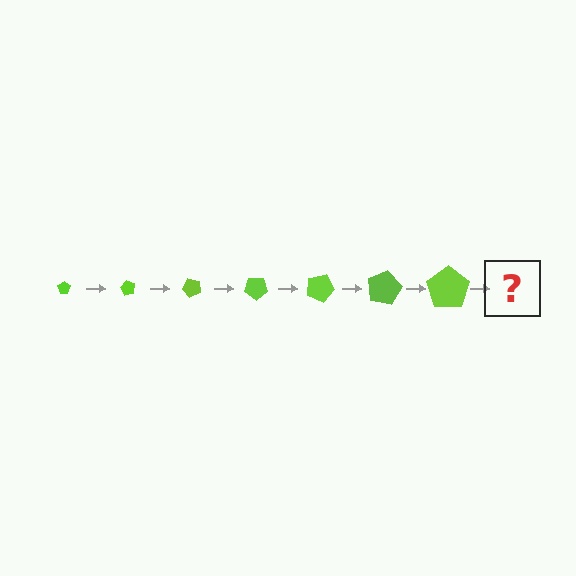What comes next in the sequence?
The next element should be a pentagon, larger than the previous one and rotated 420 degrees from the start.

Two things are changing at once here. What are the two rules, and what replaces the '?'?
The two rules are that the pentagon grows larger each step and it rotates 60 degrees each step. The '?' should be a pentagon, larger than the previous one and rotated 420 degrees from the start.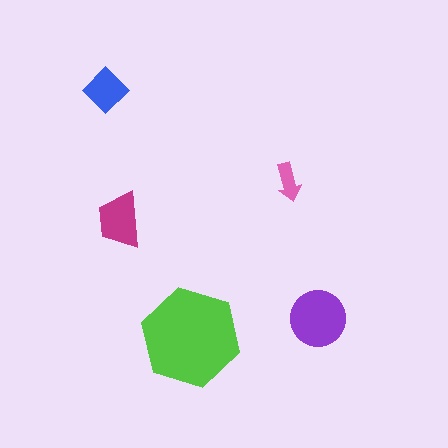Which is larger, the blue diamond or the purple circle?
The purple circle.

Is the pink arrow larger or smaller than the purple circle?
Smaller.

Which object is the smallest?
The pink arrow.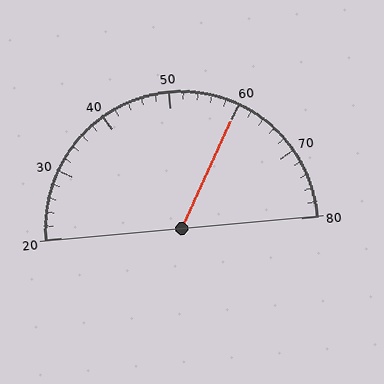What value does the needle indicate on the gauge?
The needle indicates approximately 60.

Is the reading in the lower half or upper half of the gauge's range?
The reading is in the upper half of the range (20 to 80).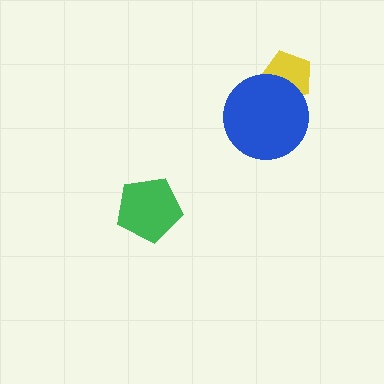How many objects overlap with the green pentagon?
0 objects overlap with the green pentagon.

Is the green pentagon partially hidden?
No, no other shape covers it.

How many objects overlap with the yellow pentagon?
1 object overlaps with the yellow pentagon.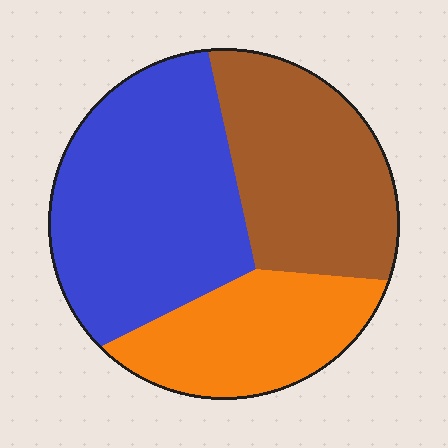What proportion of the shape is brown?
Brown covers 32% of the shape.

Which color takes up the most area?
Blue, at roughly 45%.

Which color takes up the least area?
Orange, at roughly 25%.